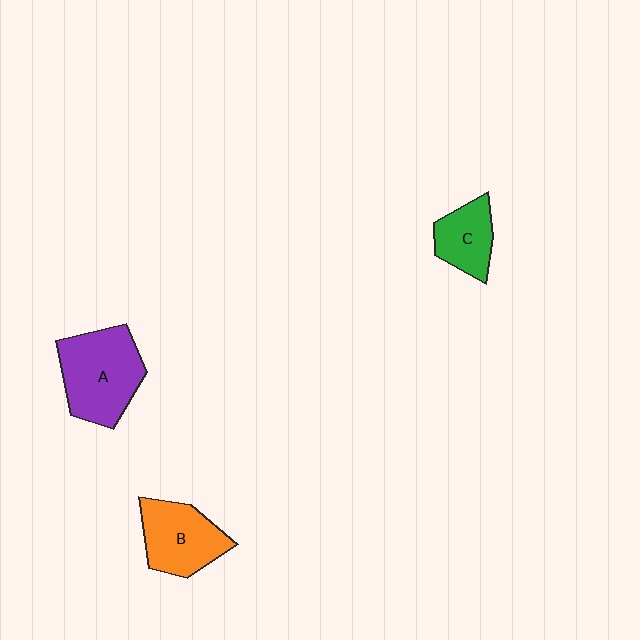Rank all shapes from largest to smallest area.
From largest to smallest: A (purple), B (orange), C (green).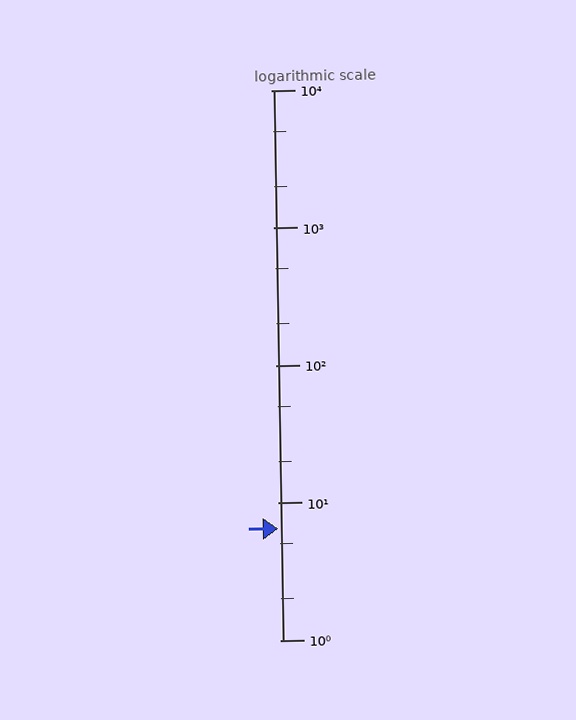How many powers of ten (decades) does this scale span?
The scale spans 4 decades, from 1 to 10000.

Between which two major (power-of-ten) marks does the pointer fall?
The pointer is between 1 and 10.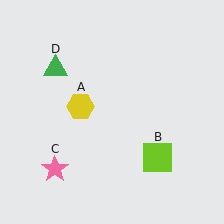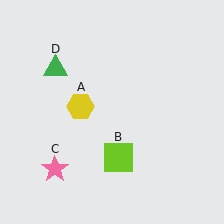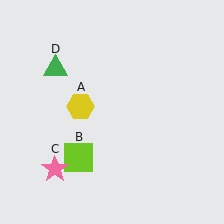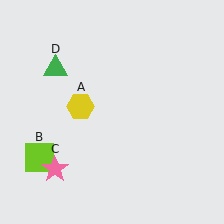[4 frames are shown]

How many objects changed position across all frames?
1 object changed position: lime square (object B).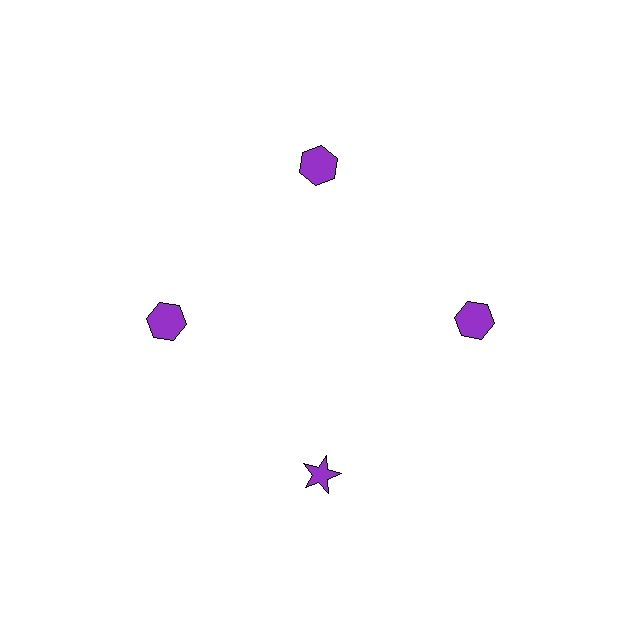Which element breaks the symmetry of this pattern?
The purple star at roughly the 6 o'clock position breaks the symmetry. All other shapes are purple hexagons.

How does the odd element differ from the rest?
It has a different shape: star instead of hexagon.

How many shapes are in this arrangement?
There are 4 shapes arranged in a ring pattern.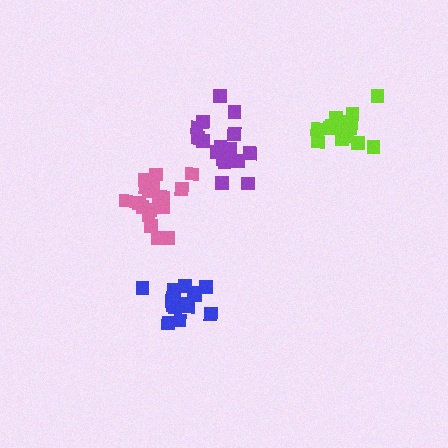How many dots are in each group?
Group 1: 20 dots, Group 2: 17 dots, Group 3: 17 dots, Group 4: 19 dots (73 total).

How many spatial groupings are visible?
There are 4 spatial groupings.